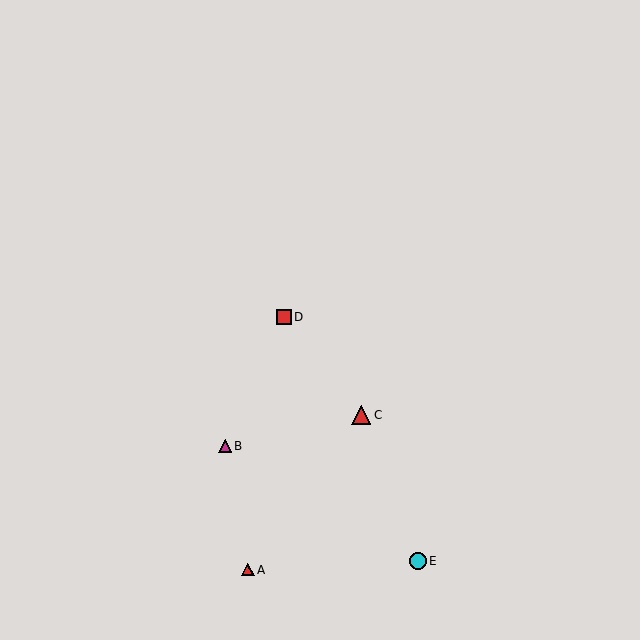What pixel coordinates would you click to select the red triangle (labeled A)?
Click at (248, 570) to select the red triangle A.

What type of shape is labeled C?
Shape C is a red triangle.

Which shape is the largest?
The red triangle (labeled C) is the largest.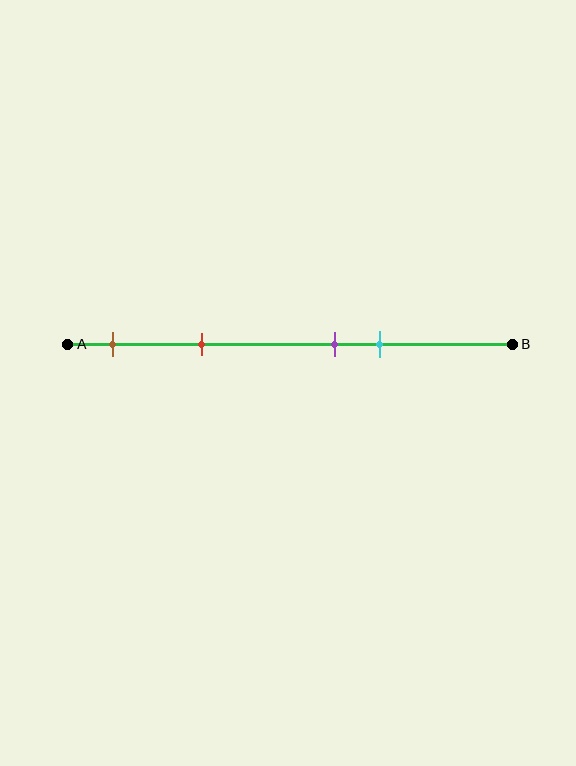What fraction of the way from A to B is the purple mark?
The purple mark is approximately 60% (0.6) of the way from A to B.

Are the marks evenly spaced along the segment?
No, the marks are not evenly spaced.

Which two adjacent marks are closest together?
The purple and cyan marks are the closest adjacent pair.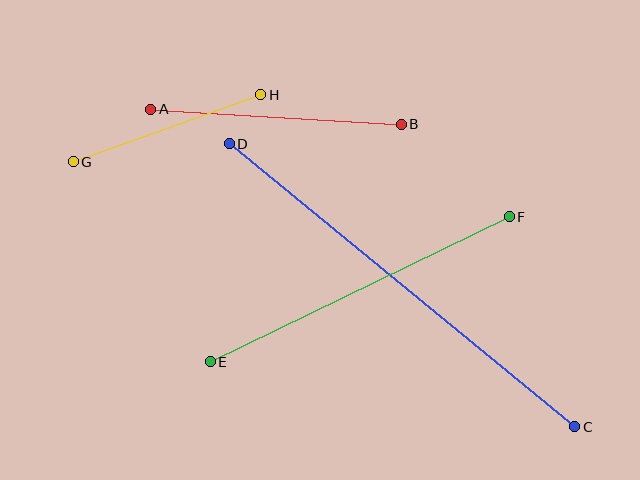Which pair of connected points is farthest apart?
Points C and D are farthest apart.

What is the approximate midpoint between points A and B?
The midpoint is at approximately (276, 117) pixels.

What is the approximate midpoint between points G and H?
The midpoint is at approximately (167, 128) pixels.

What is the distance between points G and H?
The distance is approximately 199 pixels.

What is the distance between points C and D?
The distance is approximately 446 pixels.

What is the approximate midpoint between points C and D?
The midpoint is at approximately (402, 285) pixels.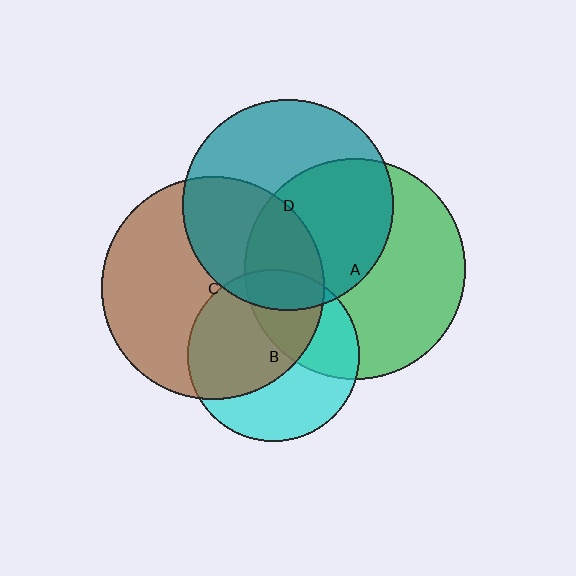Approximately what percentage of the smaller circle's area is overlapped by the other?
Approximately 35%.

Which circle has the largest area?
Circle C (brown).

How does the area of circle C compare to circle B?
Approximately 1.7 times.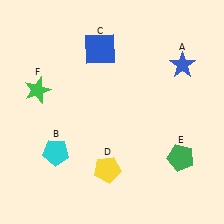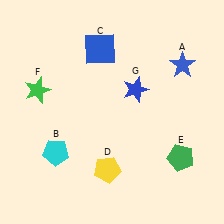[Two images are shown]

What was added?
A blue star (G) was added in Image 2.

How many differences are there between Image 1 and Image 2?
There is 1 difference between the two images.